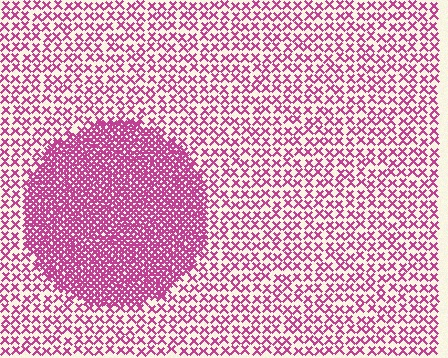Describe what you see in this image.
The image contains small magenta elements arranged at two different densities. A circle-shaped region is visible where the elements are more densely packed than the surrounding area.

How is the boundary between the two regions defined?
The boundary is defined by a change in element density (approximately 3.0x ratio). All elements are the same color, size, and shape.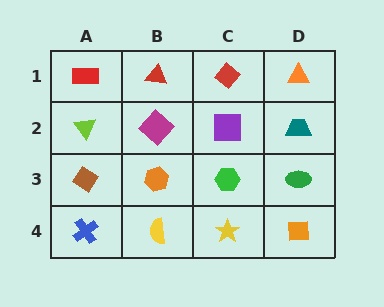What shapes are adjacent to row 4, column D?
A green ellipse (row 3, column D), a yellow star (row 4, column C).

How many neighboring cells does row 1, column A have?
2.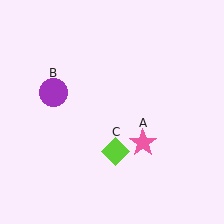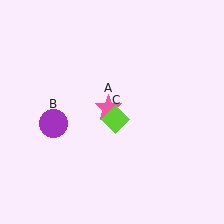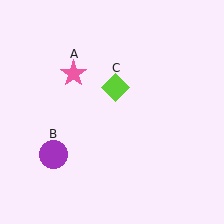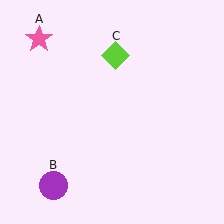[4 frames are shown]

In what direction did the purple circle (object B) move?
The purple circle (object B) moved down.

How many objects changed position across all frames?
3 objects changed position: pink star (object A), purple circle (object B), lime diamond (object C).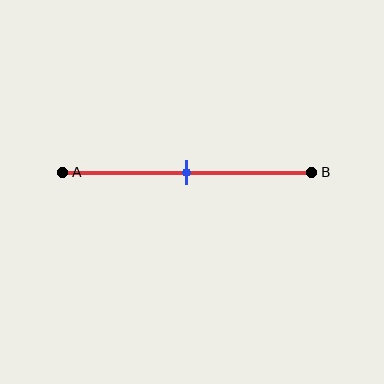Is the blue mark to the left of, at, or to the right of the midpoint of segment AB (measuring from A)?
The blue mark is approximately at the midpoint of segment AB.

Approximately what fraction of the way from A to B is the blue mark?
The blue mark is approximately 50% of the way from A to B.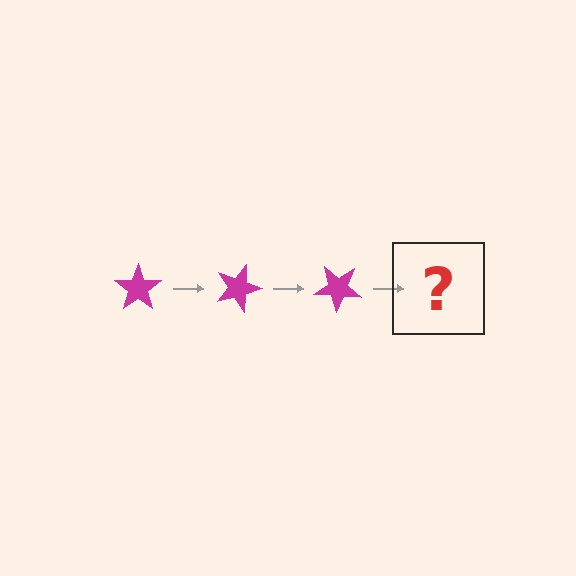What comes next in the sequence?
The next element should be a magenta star rotated 60 degrees.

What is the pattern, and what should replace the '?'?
The pattern is that the star rotates 20 degrees each step. The '?' should be a magenta star rotated 60 degrees.